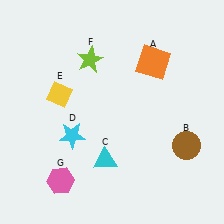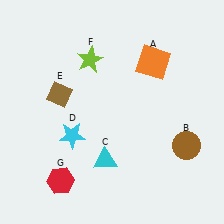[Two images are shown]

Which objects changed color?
E changed from yellow to brown. G changed from pink to red.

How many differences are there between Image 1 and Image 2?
There are 2 differences between the two images.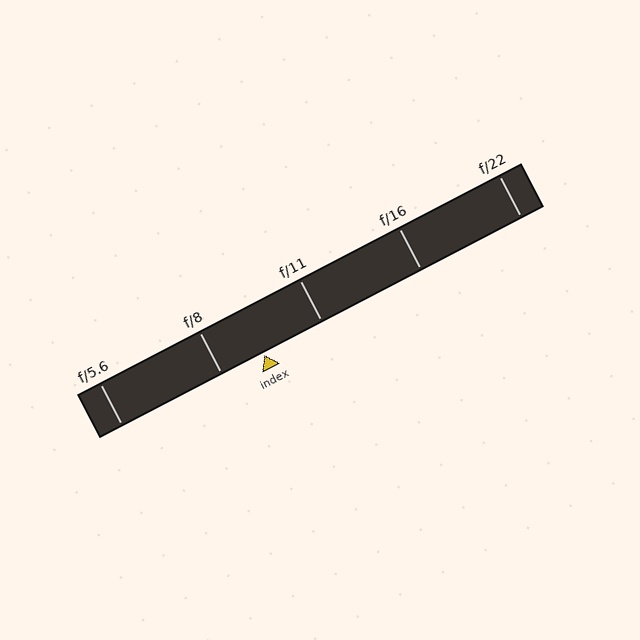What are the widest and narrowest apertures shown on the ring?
The widest aperture shown is f/5.6 and the narrowest is f/22.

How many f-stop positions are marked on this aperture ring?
There are 5 f-stop positions marked.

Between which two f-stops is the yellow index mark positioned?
The index mark is between f/8 and f/11.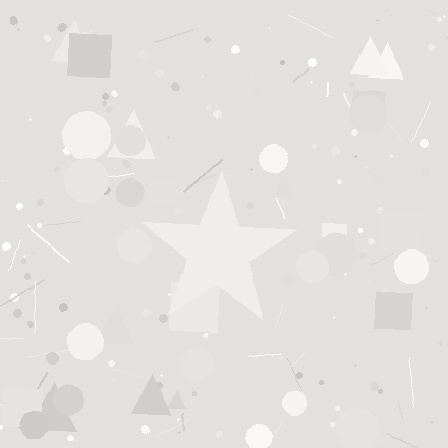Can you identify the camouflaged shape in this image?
The camouflaged shape is a star.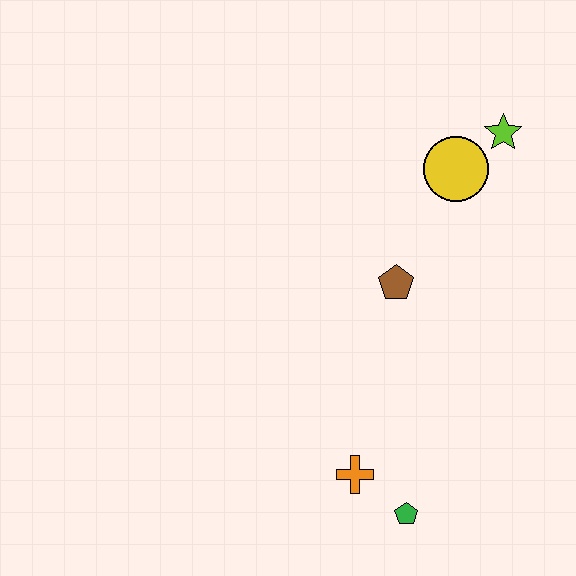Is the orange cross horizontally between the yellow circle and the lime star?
No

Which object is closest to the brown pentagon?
The yellow circle is closest to the brown pentagon.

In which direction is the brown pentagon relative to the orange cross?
The brown pentagon is above the orange cross.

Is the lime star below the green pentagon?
No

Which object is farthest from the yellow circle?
The green pentagon is farthest from the yellow circle.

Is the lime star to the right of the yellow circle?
Yes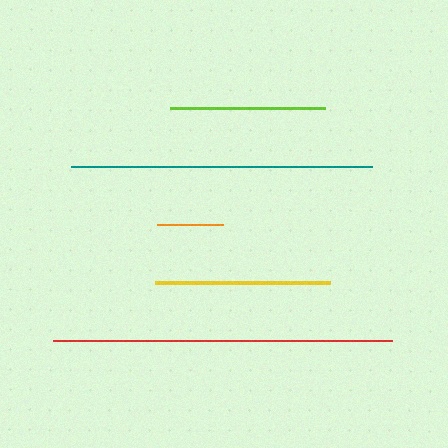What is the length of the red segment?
The red segment is approximately 340 pixels long.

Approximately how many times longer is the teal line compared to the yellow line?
The teal line is approximately 1.7 times the length of the yellow line.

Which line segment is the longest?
The red line is the longest at approximately 340 pixels.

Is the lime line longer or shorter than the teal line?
The teal line is longer than the lime line.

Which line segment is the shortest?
The orange line is the shortest at approximately 67 pixels.